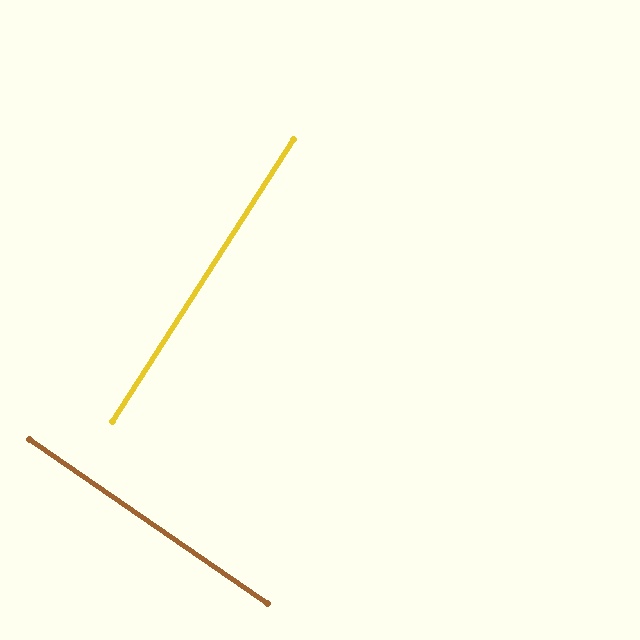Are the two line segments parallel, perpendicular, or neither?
Perpendicular — they meet at approximately 88°.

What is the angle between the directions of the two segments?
Approximately 88 degrees.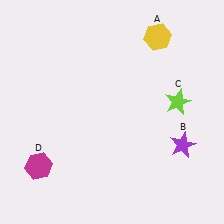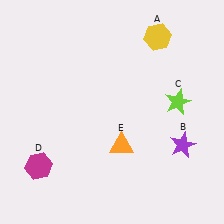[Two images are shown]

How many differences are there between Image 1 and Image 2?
There is 1 difference between the two images.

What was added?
An orange triangle (E) was added in Image 2.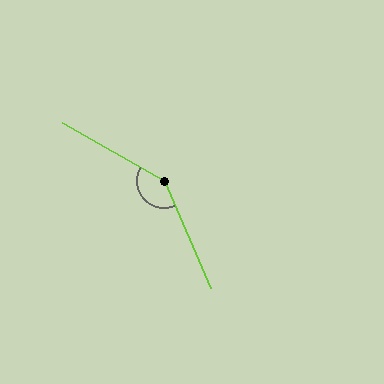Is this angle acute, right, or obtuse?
It is obtuse.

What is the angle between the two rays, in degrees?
Approximately 143 degrees.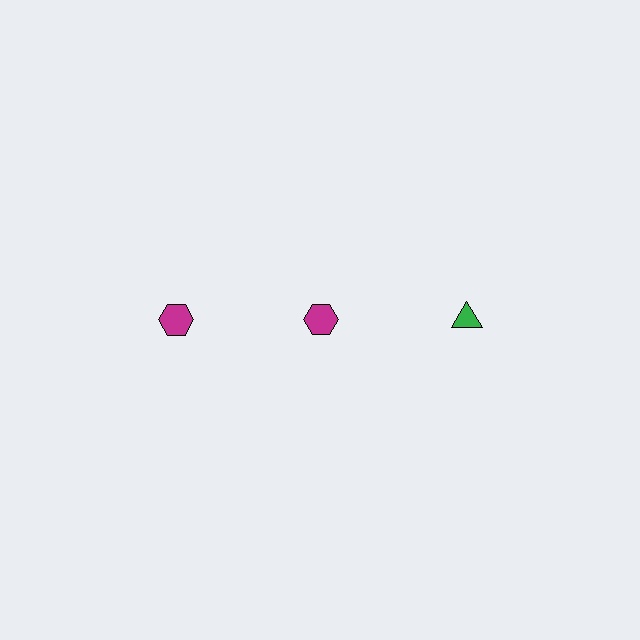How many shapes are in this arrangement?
There are 3 shapes arranged in a grid pattern.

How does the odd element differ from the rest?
It differs in both color (green instead of magenta) and shape (triangle instead of hexagon).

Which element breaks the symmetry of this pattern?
The green triangle in the top row, center column breaks the symmetry. All other shapes are magenta hexagons.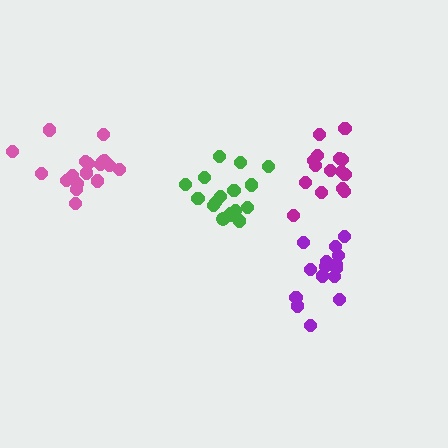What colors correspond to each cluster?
The clusters are colored: green, purple, pink, magenta.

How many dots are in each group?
Group 1: 17 dots, Group 2: 15 dots, Group 3: 18 dots, Group 4: 15 dots (65 total).